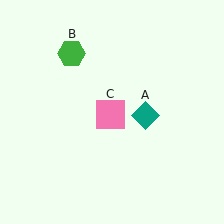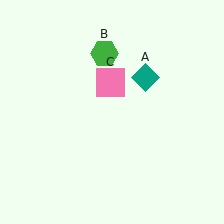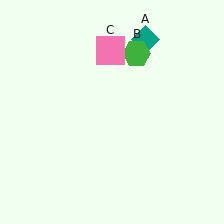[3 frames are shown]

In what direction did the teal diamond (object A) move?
The teal diamond (object A) moved up.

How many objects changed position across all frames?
3 objects changed position: teal diamond (object A), green hexagon (object B), pink square (object C).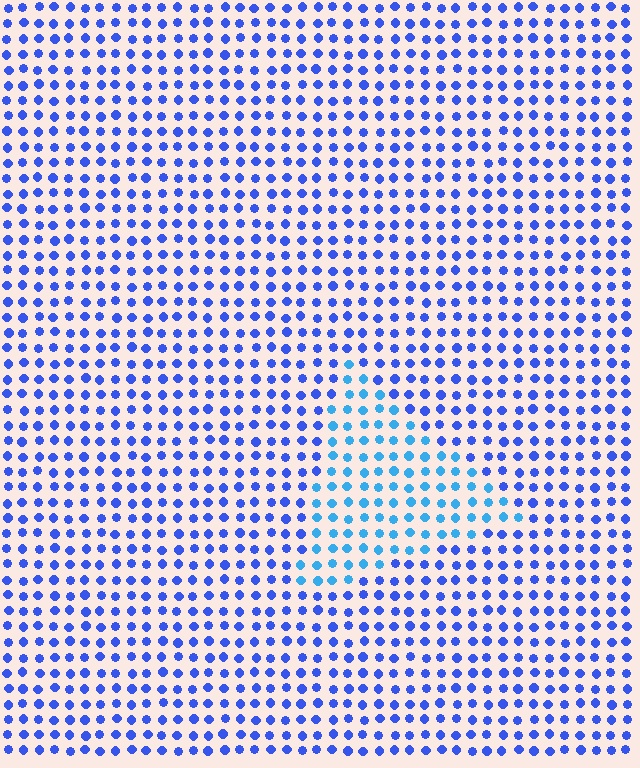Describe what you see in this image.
The image is filled with small blue elements in a uniform arrangement. A triangle-shaped region is visible where the elements are tinted to a slightly different hue, forming a subtle color boundary.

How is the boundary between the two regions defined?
The boundary is defined purely by a slight shift in hue (about 29 degrees). Spacing, size, and orientation are identical on both sides.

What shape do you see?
I see a triangle.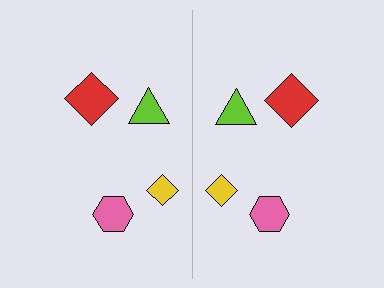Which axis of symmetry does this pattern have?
The pattern has a vertical axis of symmetry running through the center of the image.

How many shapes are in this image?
There are 8 shapes in this image.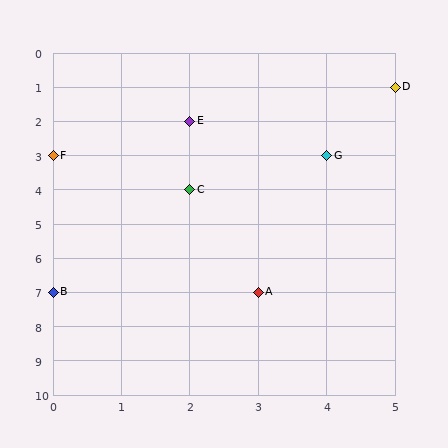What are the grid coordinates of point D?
Point D is at grid coordinates (5, 1).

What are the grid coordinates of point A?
Point A is at grid coordinates (3, 7).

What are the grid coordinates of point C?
Point C is at grid coordinates (2, 4).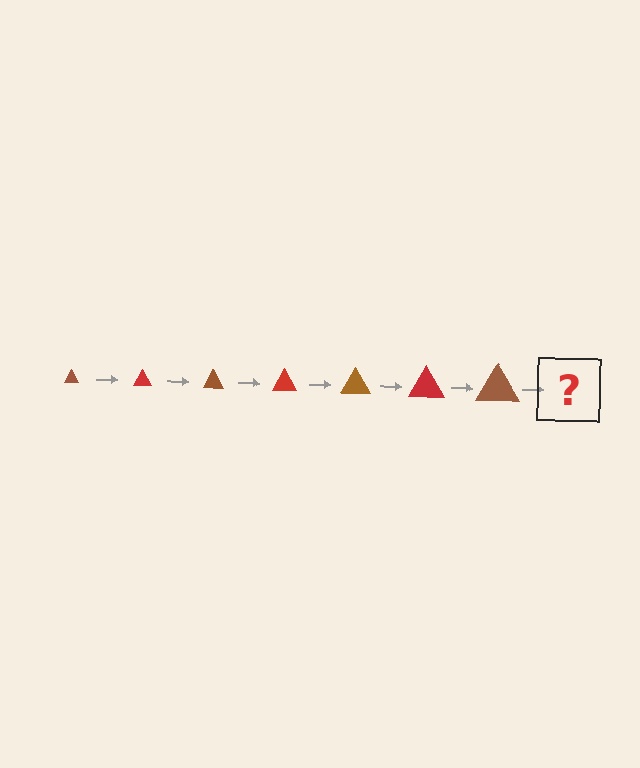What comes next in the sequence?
The next element should be a red triangle, larger than the previous one.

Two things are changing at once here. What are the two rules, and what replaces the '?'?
The two rules are that the triangle grows larger each step and the color cycles through brown and red. The '?' should be a red triangle, larger than the previous one.